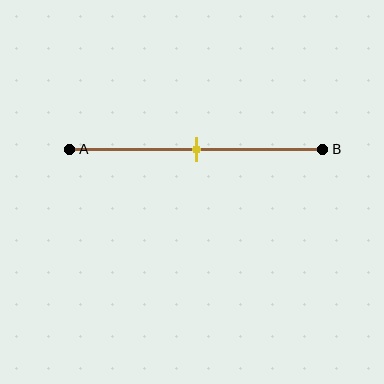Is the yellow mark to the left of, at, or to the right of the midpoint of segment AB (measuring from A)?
The yellow mark is approximately at the midpoint of segment AB.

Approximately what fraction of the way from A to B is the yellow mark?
The yellow mark is approximately 50% of the way from A to B.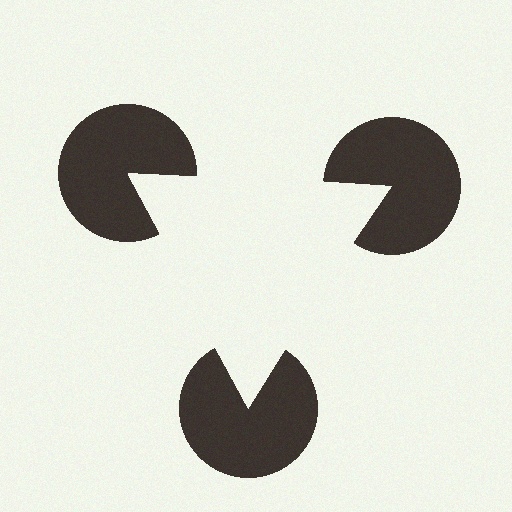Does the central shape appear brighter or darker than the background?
It typically appears slightly brighter than the background, even though no actual brightness change is drawn.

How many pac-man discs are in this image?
There are 3 — one at each vertex of the illusory triangle.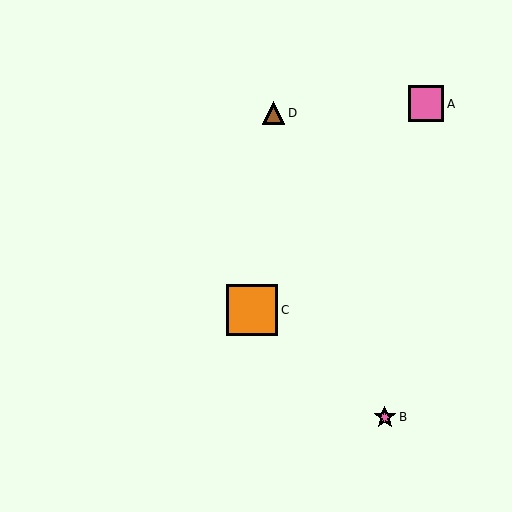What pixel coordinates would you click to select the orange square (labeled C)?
Click at (252, 310) to select the orange square C.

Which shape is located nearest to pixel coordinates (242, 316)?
The orange square (labeled C) at (252, 310) is nearest to that location.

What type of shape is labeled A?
Shape A is a pink square.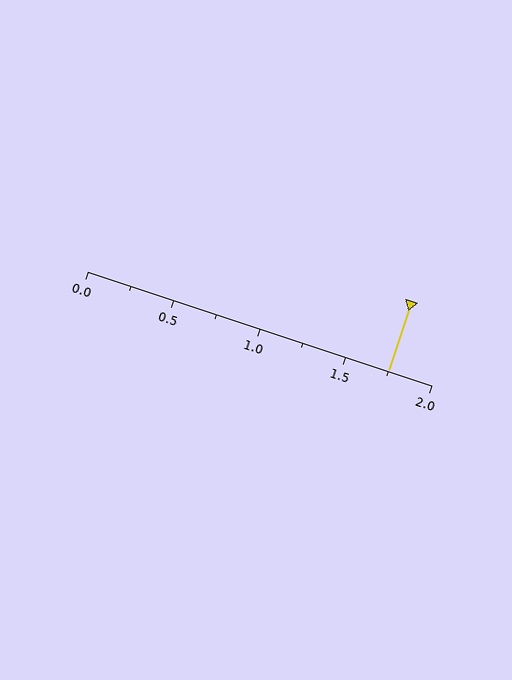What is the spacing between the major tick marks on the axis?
The major ticks are spaced 0.5 apart.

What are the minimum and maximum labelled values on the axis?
The axis runs from 0.0 to 2.0.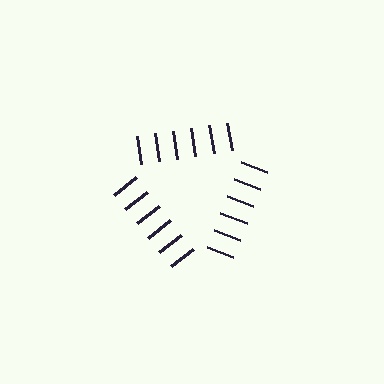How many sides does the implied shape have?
3 sides — the line-ends trace a triangle.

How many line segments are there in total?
18 — 6 along each of the 3 edges.